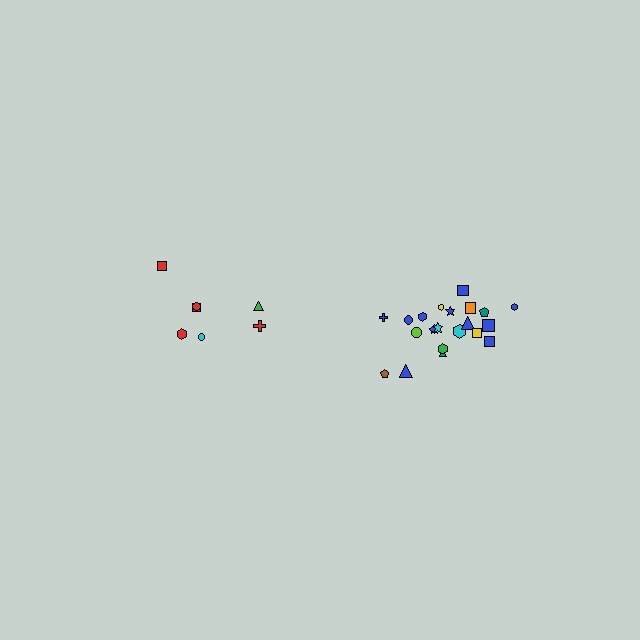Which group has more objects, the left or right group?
The right group.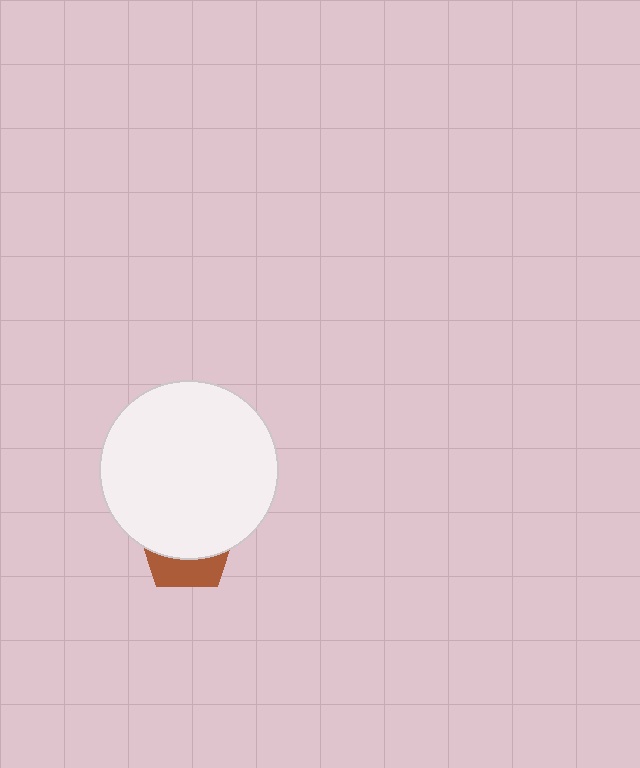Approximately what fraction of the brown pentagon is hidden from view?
Roughly 66% of the brown pentagon is hidden behind the white circle.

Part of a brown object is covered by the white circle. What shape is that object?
It is a pentagon.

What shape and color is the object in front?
The object in front is a white circle.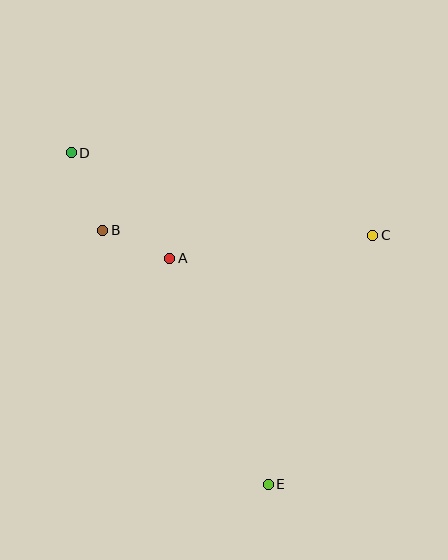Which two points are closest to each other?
Points A and B are closest to each other.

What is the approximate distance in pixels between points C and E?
The distance between C and E is approximately 270 pixels.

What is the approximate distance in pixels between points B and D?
The distance between B and D is approximately 84 pixels.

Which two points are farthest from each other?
Points D and E are farthest from each other.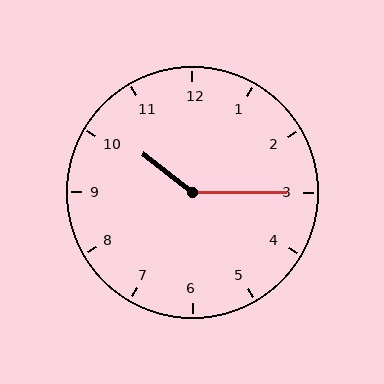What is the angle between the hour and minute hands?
Approximately 142 degrees.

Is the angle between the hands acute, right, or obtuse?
It is obtuse.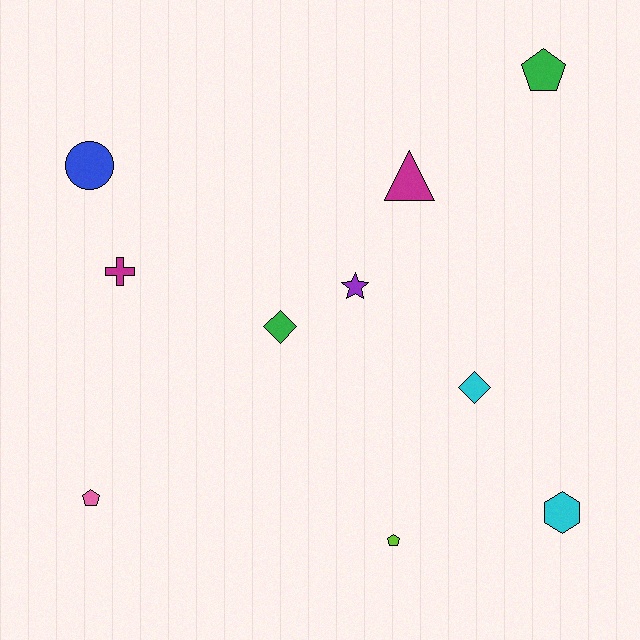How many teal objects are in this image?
There are no teal objects.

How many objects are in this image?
There are 10 objects.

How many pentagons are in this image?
There are 3 pentagons.